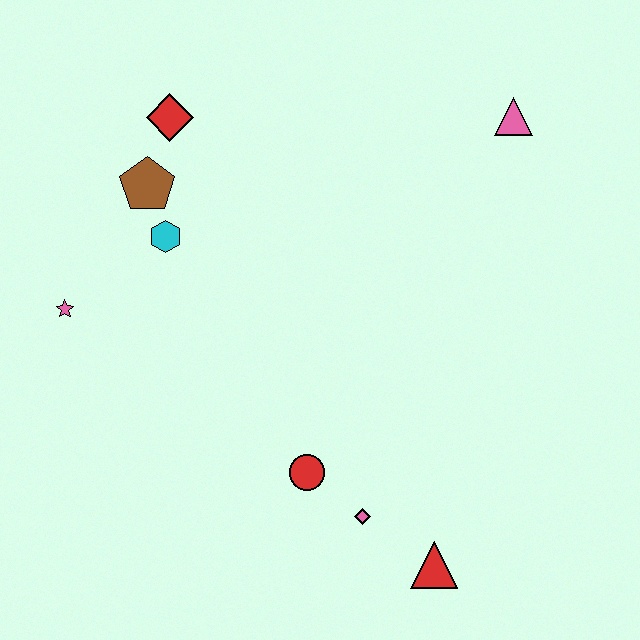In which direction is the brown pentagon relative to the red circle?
The brown pentagon is above the red circle.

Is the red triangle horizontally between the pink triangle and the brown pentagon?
Yes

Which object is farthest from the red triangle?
The red diamond is farthest from the red triangle.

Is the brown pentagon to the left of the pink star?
No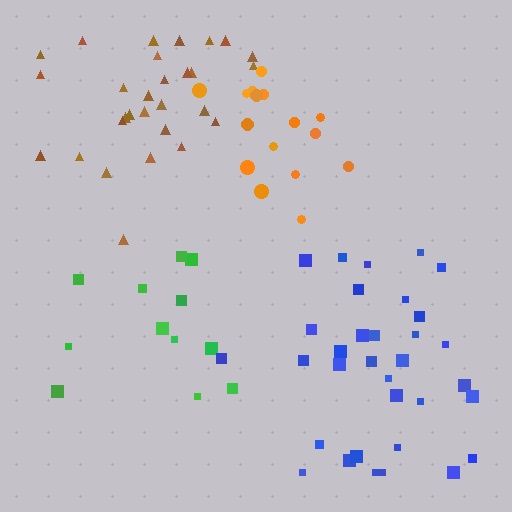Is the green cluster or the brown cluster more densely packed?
Brown.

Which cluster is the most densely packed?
Brown.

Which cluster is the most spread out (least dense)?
Orange.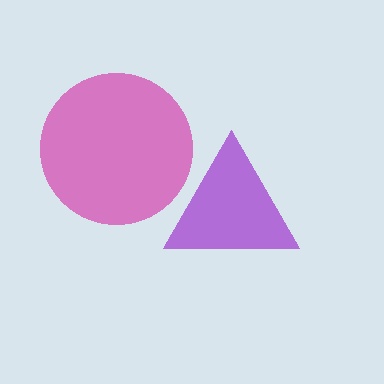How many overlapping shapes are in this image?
There are 2 overlapping shapes in the image.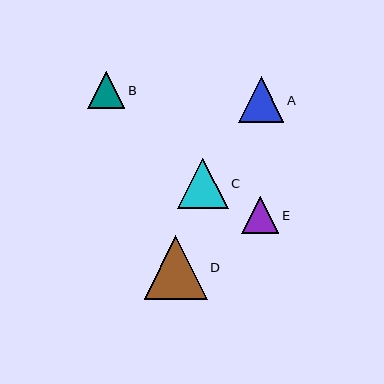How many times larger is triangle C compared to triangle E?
Triangle C is approximately 1.3 times the size of triangle E.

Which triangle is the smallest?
Triangle B is the smallest with a size of approximately 37 pixels.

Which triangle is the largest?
Triangle D is the largest with a size of approximately 63 pixels.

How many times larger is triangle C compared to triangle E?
Triangle C is approximately 1.3 times the size of triangle E.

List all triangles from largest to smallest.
From largest to smallest: D, C, A, E, B.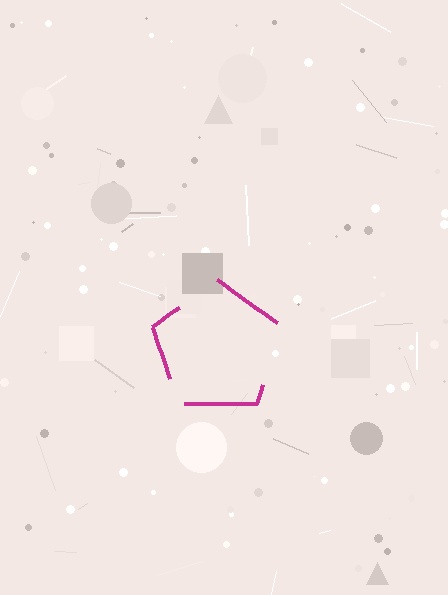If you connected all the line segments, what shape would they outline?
They would outline a pentagon.